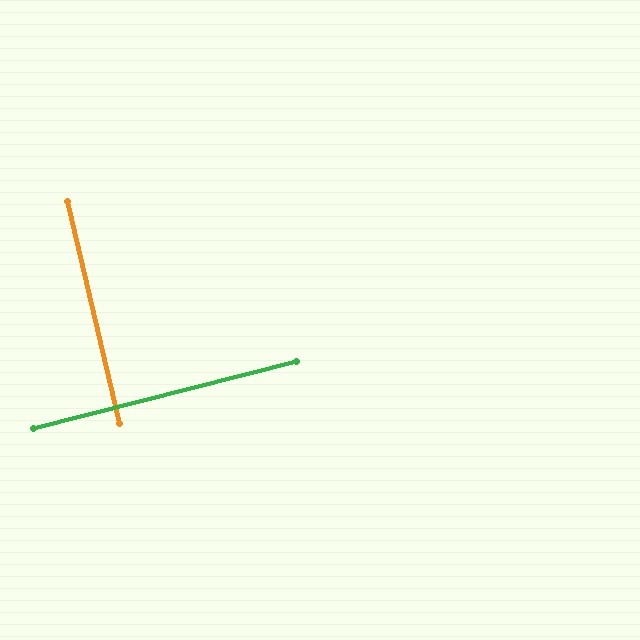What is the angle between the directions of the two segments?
Approximately 89 degrees.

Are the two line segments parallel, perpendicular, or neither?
Perpendicular — they meet at approximately 89°.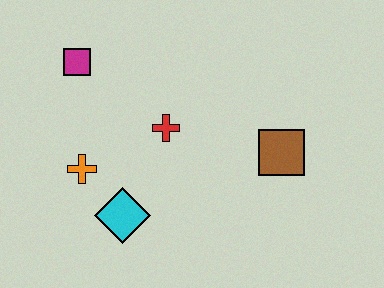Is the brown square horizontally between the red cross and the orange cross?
No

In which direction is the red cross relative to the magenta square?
The red cross is to the right of the magenta square.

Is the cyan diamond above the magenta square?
No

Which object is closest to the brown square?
The red cross is closest to the brown square.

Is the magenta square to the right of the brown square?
No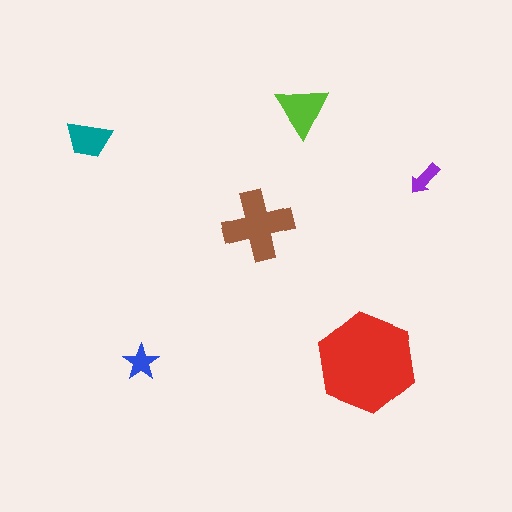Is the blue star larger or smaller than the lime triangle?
Smaller.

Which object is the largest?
The red hexagon.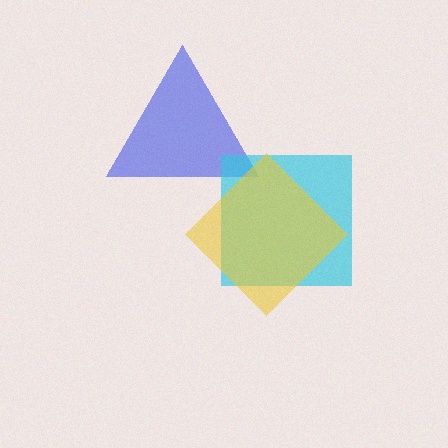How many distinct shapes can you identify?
There are 3 distinct shapes: a blue triangle, a cyan square, a yellow diamond.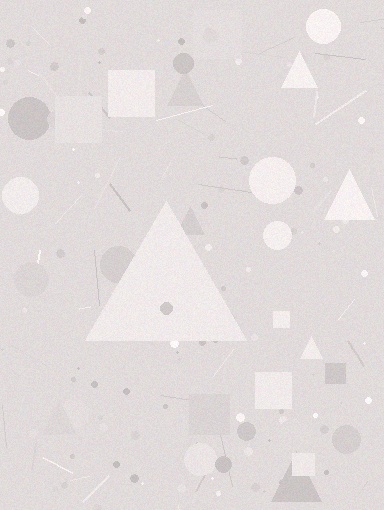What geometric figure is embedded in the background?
A triangle is embedded in the background.